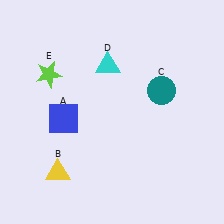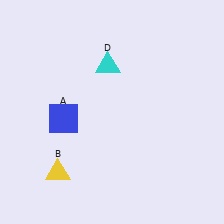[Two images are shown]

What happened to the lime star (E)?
The lime star (E) was removed in Image 2. It was in the top-left area of Image 1.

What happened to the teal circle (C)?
The teal circle (C) was removed in Image 2. It was in the top-right area of Image 1.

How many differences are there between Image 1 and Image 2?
There are 2 differences between the two images.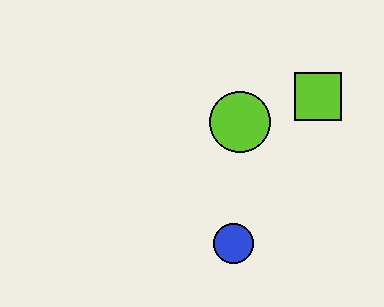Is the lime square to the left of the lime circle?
No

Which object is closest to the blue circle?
The lime circle is closest to the blue circle.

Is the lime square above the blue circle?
Yes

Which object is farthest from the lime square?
The blue circle is farthest from the lime square.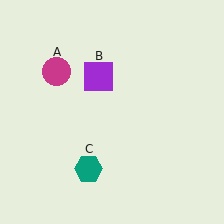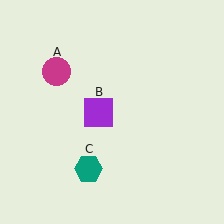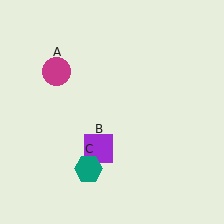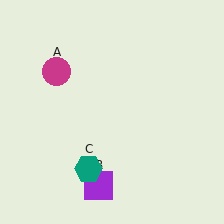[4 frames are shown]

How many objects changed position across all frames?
1 object changed position: purple square (object B).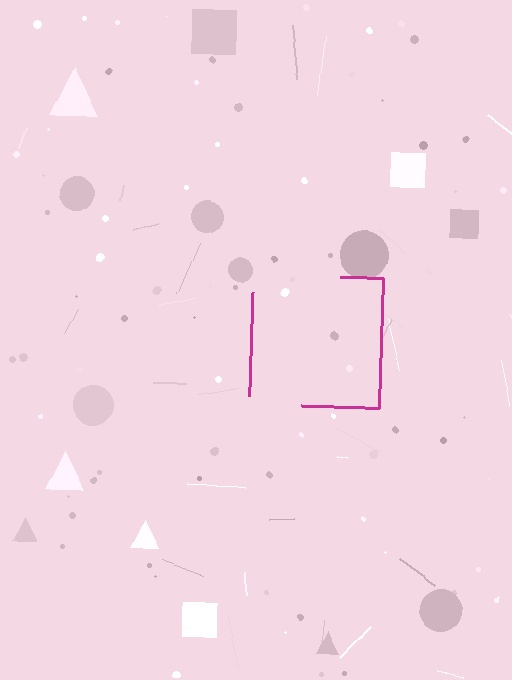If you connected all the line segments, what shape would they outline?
They would outline a square.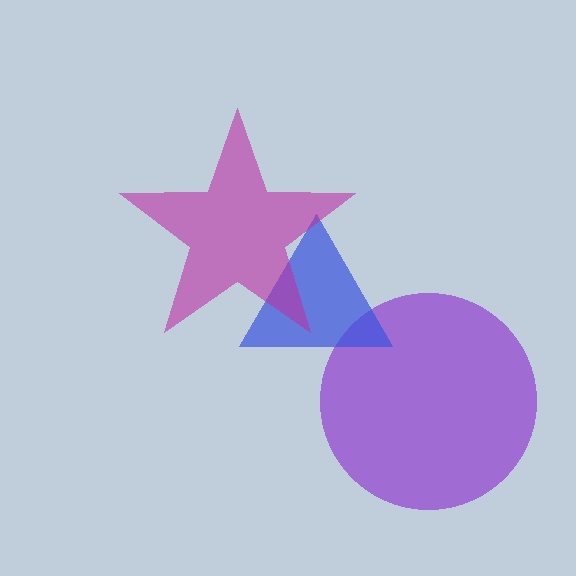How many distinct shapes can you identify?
There are 3 distinct shapes: a purple circle, a blue triangle, a magenta star.